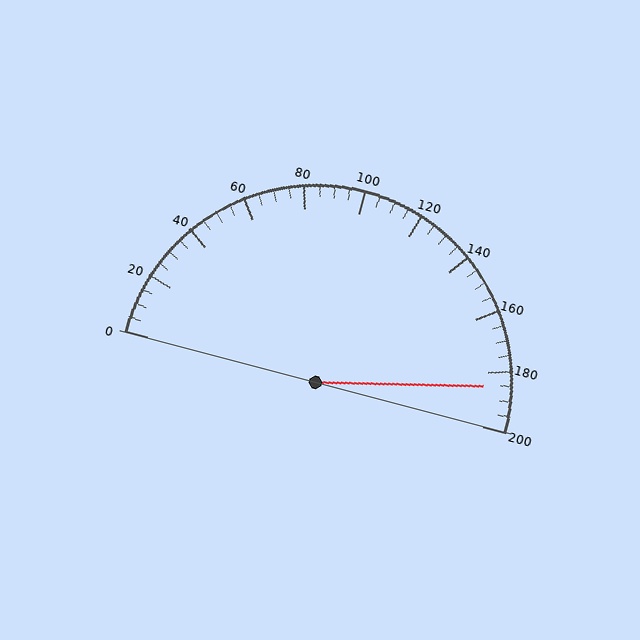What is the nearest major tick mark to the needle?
The nearest major tick mark is 180.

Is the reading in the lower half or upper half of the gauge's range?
The reading is in the upper half of the range (0 to 200).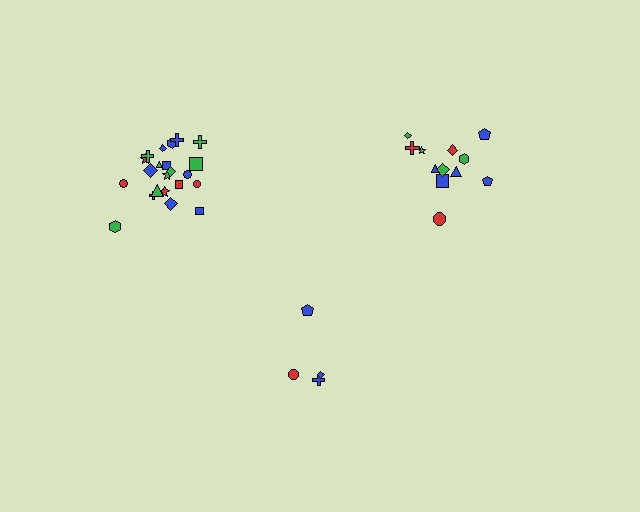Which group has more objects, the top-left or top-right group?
The top-left group.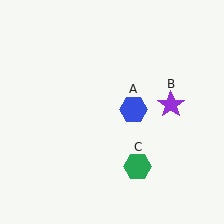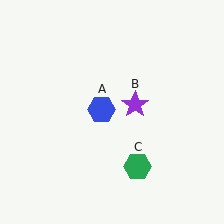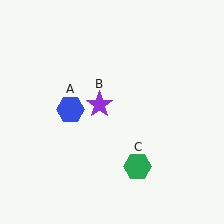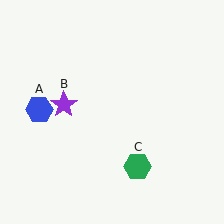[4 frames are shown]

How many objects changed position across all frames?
2 objects changed position: blue hexagon (object A), purple star (object B).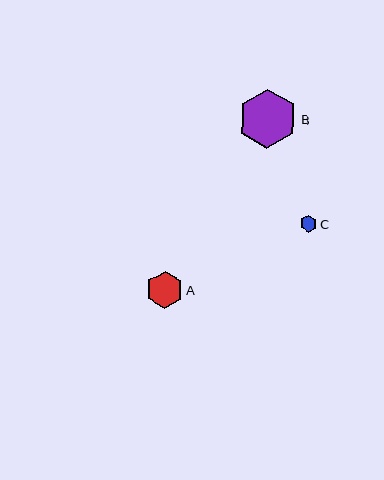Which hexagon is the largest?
Hexagon B is the largest with a size of approximately 59 pixels.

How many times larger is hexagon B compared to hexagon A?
Hexagon B is approximately 1.6 times the size of hexagon A.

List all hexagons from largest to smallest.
From largest to smallest: B, A, C.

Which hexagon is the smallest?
Hexagon C is the smallest with a size of approximately 17 pixels.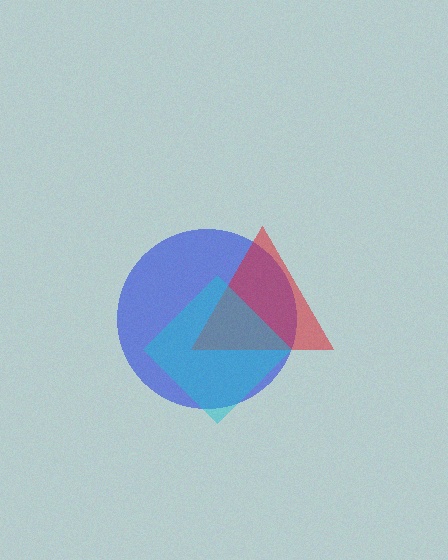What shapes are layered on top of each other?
The layered shapes are: a blue circle, a red triangle, a cyan diamond.